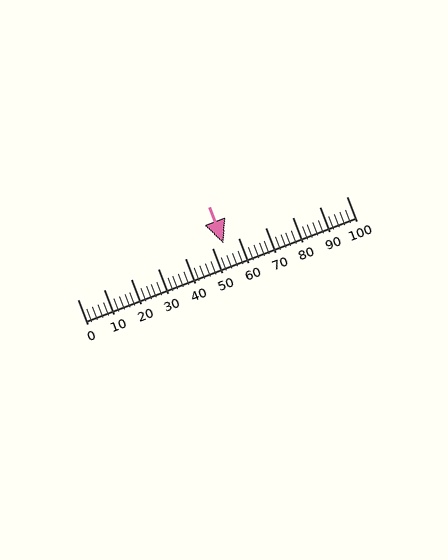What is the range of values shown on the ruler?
The ruler shows values from 0 to 100.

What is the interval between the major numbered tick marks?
The major tick marks are spaced 10 units apart.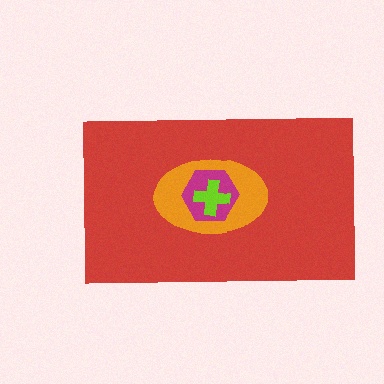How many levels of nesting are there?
4.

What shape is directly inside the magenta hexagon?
The lime cross.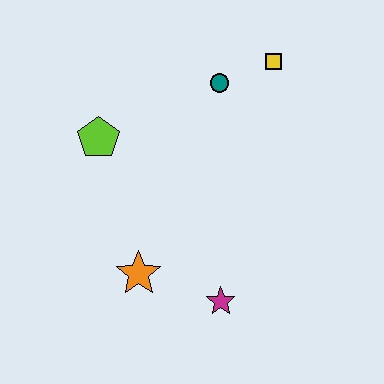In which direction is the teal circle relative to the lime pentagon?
The teal circle is to the right of the lime pentagon.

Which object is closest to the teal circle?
The yellow square is closest to the teal circle.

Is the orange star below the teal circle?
Yes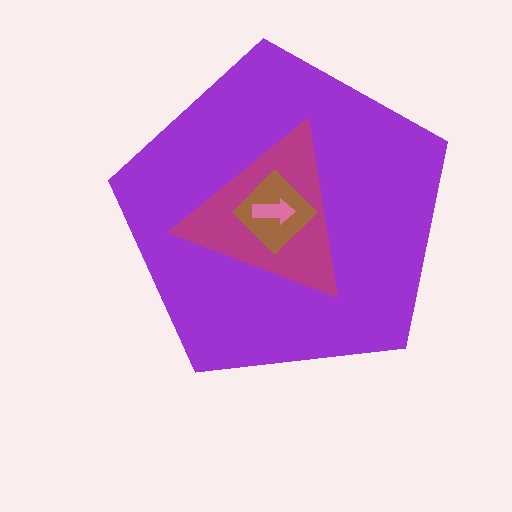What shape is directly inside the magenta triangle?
The brown diamond.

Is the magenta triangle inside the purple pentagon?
Yes.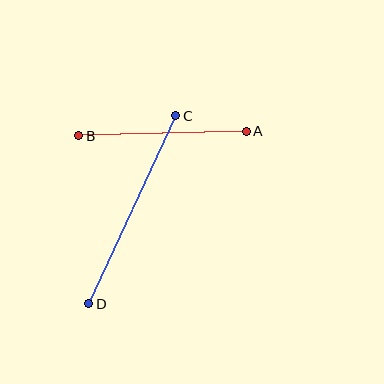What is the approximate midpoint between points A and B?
The midpoint is at approximately (162, 134) pixels.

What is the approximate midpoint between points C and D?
The midpoint is at approximately (132, 210) pixels.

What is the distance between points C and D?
The distance is approximately 207 pixels.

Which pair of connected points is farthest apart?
Points C and D are farthest apart.